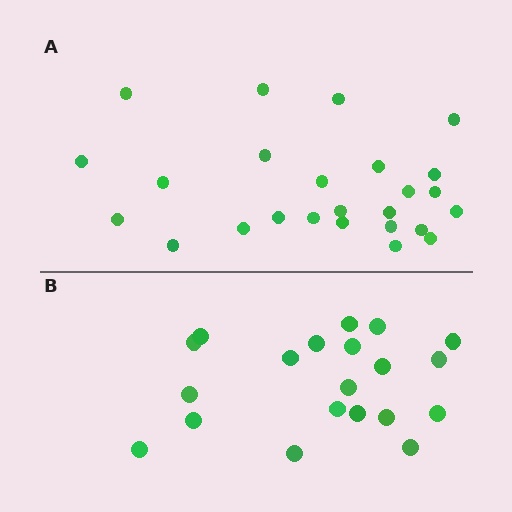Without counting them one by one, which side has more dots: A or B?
Region A (the top region) has more dots.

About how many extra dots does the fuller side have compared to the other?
Region A has about 5 more dots than region B.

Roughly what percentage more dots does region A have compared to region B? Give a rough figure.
About 25% more.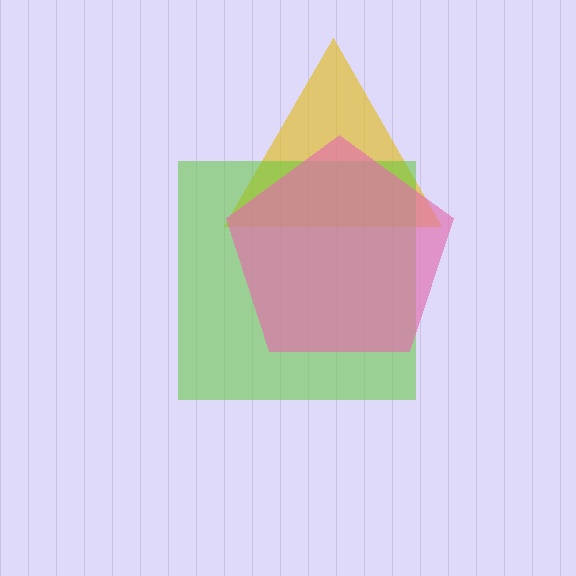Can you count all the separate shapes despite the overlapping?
Yes, there are 3 separate shapes.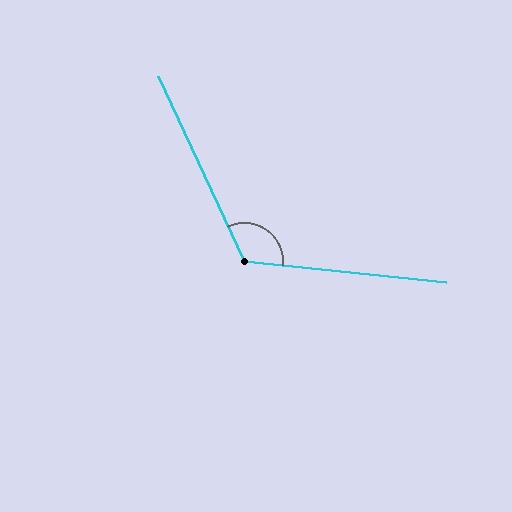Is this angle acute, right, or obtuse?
It is obtuse.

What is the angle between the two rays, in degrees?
Approximately 121 degrees.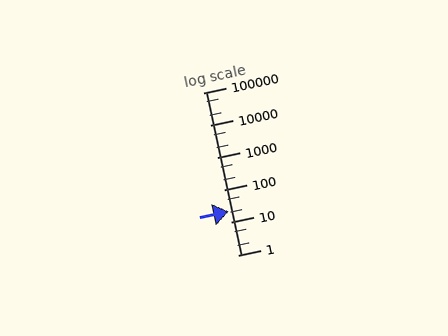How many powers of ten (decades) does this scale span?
The scale spans 5 decades, from 1 to 100000.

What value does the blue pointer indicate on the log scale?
The pointer indicates approximately 22.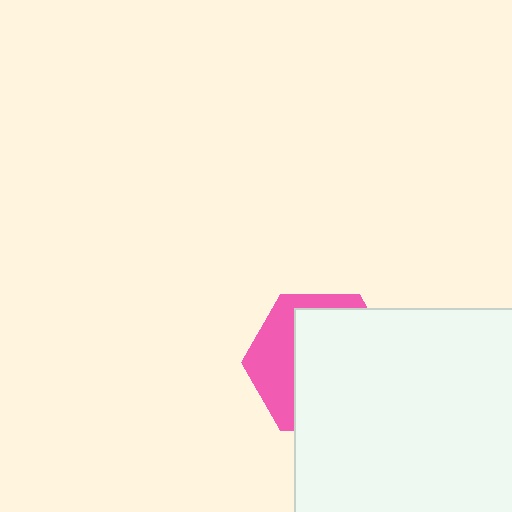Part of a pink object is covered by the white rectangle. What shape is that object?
It is a hexagon.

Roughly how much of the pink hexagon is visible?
A small part of it is visible (roughly 34%).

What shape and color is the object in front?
The object in front is a white rectangle.